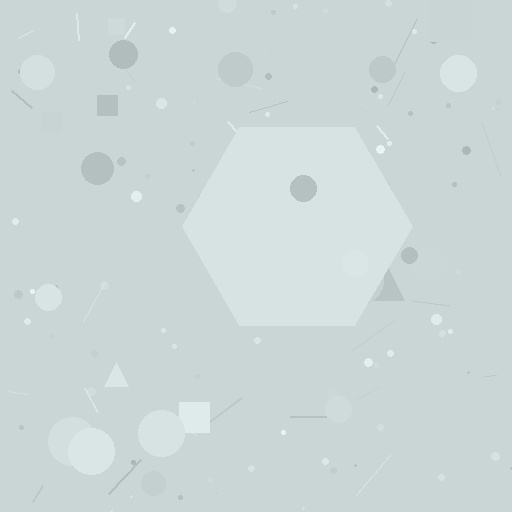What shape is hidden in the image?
A hexagon is hidden in the image.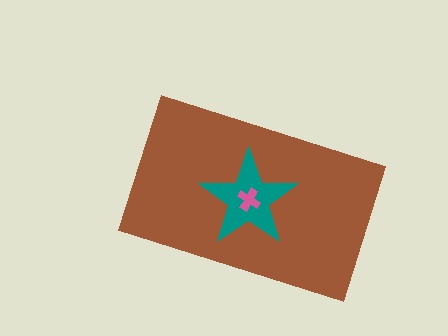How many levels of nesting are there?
3.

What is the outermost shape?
The brown rectangle.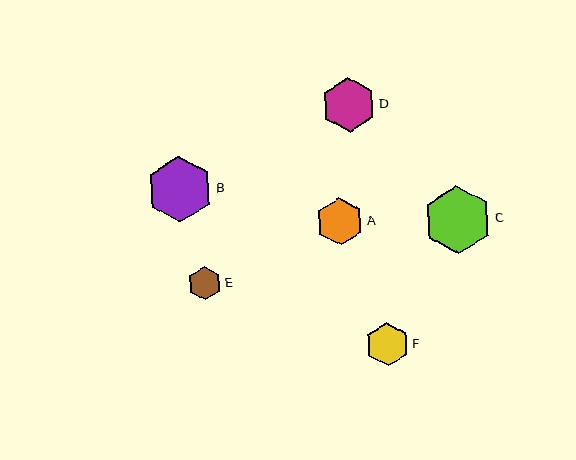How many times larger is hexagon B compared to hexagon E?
Hexagon B is approximately 2.0 times the size of hexagon E.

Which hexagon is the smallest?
Hexagon E is the smallest with a size of approximately 33 pixels.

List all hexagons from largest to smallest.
From largest to smallest: C, B, D, A, F, E.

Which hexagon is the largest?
Hexagon C is the largest with a size of approximately 68 pixels.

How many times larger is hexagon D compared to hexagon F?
Hexagon D is approximately 1.2 times the size of hexagon F.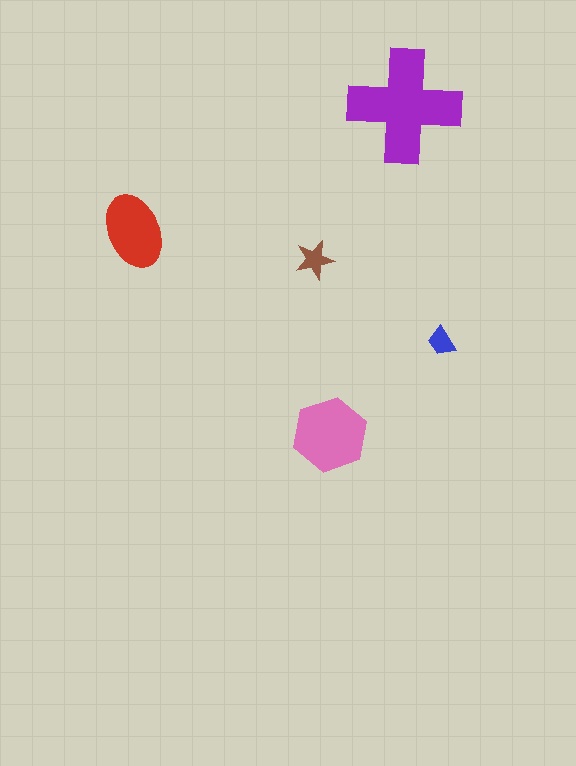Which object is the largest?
The purple cross.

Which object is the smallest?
The blue trapezoid.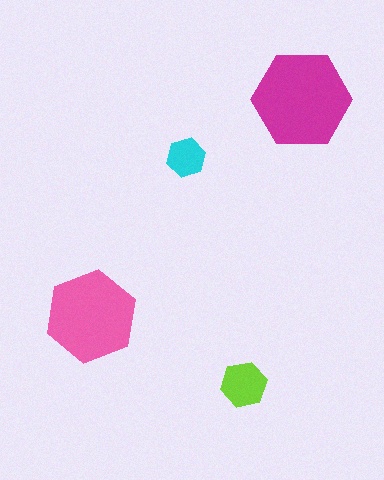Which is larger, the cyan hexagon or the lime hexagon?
The lime one.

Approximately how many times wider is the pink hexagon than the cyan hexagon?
About 2.5 times wider.